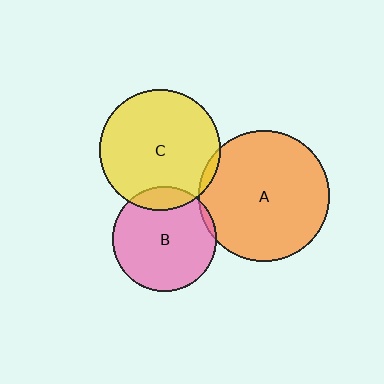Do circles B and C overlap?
Yes.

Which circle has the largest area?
Circle A (orange).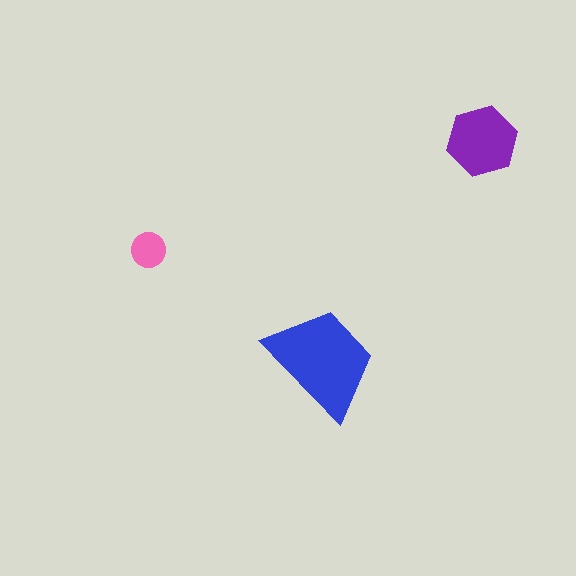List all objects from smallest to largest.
The pink circle, the purple hexagon, the blue trapezoid.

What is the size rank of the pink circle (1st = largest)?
3rd.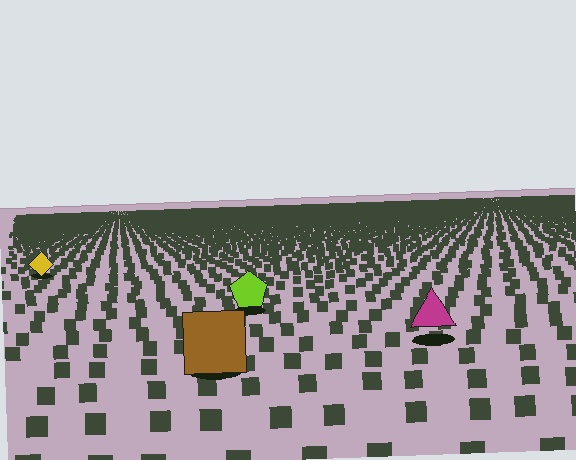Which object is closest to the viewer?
The brown square is closest. The texture marks near it are larger and more spread out.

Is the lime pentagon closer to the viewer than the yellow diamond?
Yes. The lime pentagon is closer — you can tell from the texture gradient: the ground texture is coarser near it.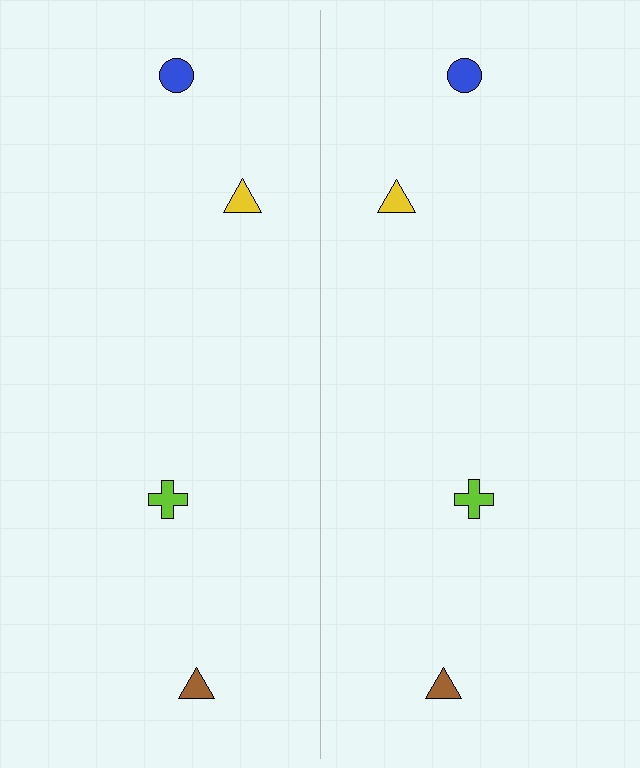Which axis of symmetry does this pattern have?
The pattern has a vertical axis of symmetry running through the center of the image.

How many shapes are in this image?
There are 8 shapes in this image.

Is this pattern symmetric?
Yes, this pattern has bilateral (reflection) symmetry.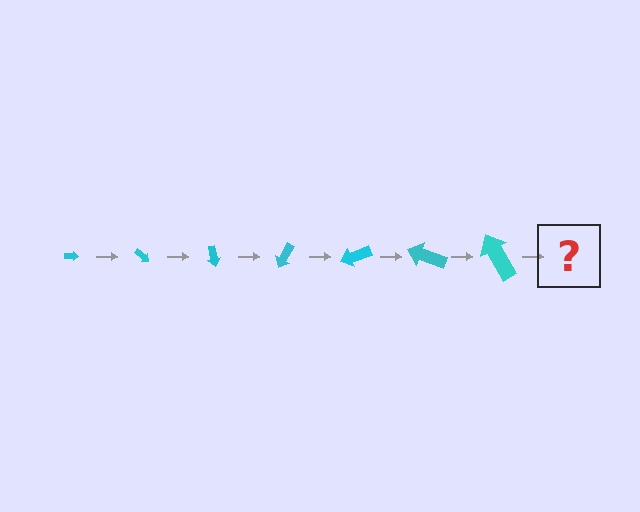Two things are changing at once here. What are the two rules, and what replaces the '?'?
The two rules are that the arrow grows larger each step and it rotates 40 degrees each step. The '?' should be an arrow, larger than the previous one and rotated 280 degrees from the start.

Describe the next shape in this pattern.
It should be an arrow, larger than the previous one and rotated 280 degrees from the start.